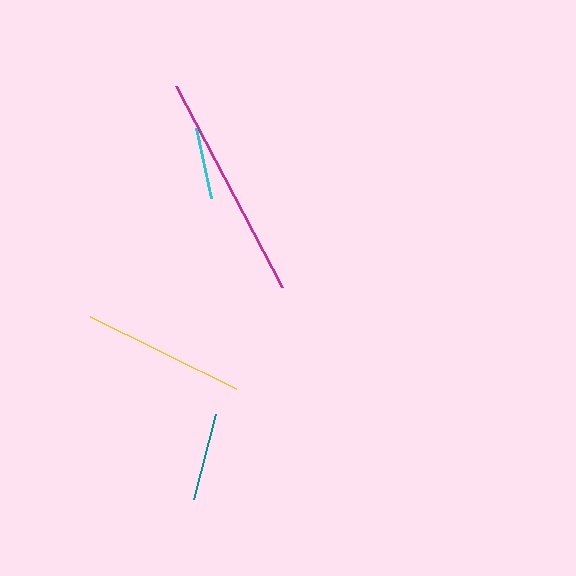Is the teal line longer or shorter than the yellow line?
The yellow line is longer than the teal line.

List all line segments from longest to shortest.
From longest to shortest: magenta, yellow, teal, cyan.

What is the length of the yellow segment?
The yellow segment is approximately 163 pixels long.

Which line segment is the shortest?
The cyan line is the shortest at approximately 72 pixels.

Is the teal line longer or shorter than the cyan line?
The teal line is longer than the cyan line.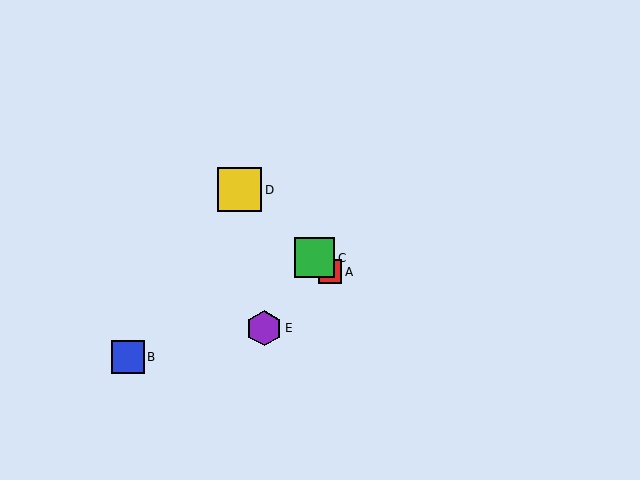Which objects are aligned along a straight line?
Objects A, C, D are aligned along a straight line.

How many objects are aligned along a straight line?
3 objects (A, C, D) are aligned along a straight line.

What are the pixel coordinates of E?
Object E is at (264, 328).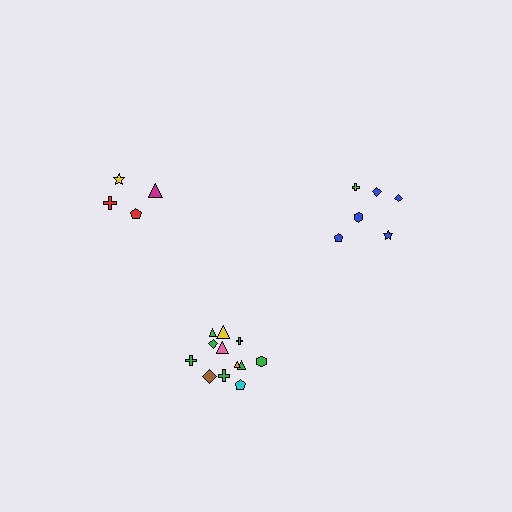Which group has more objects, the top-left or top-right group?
The top-right group.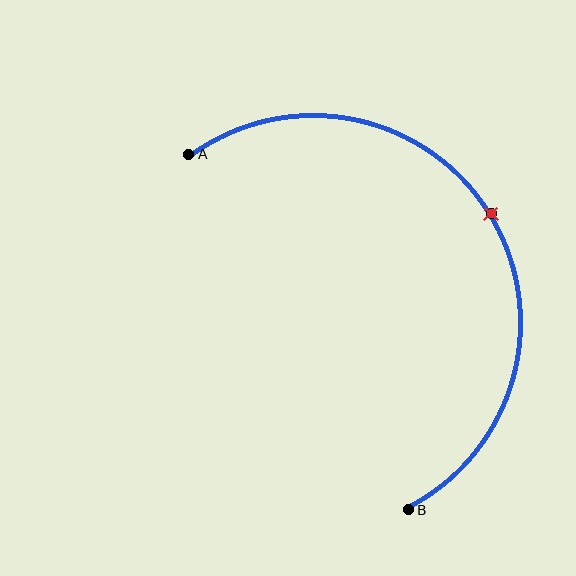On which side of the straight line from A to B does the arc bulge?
The arc bulges to the right of the straight line connecting A and B.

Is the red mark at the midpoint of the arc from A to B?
Yes. The red mark lies on the arc at equal arc-length from both A and B — it is the arc midpoint.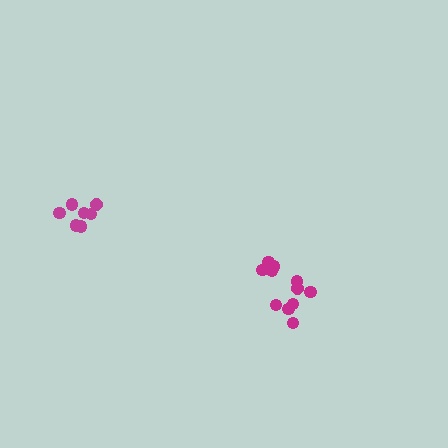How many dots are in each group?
Group 1: 11 dots, Group 2: 8 dots (19 total).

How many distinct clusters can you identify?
There are 2 distinct clusters.